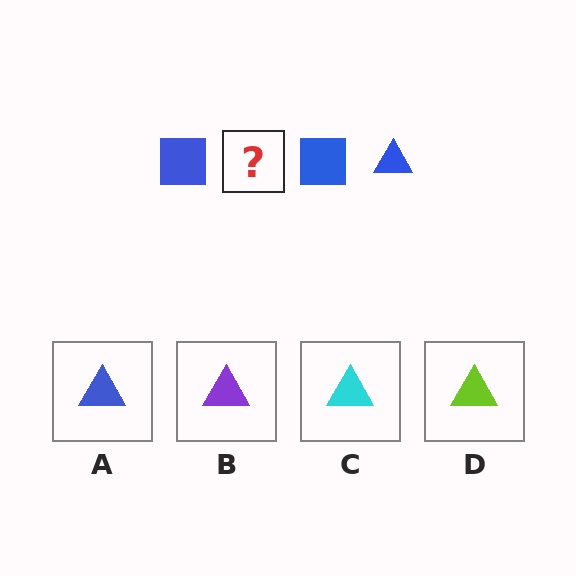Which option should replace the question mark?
Option A.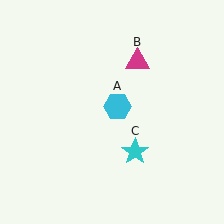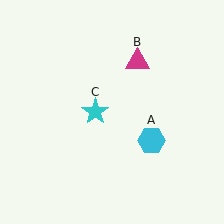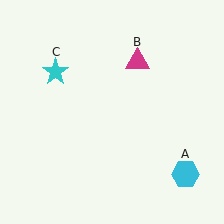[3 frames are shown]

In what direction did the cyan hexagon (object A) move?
The cyan hexagon (object A) moved down and to the right.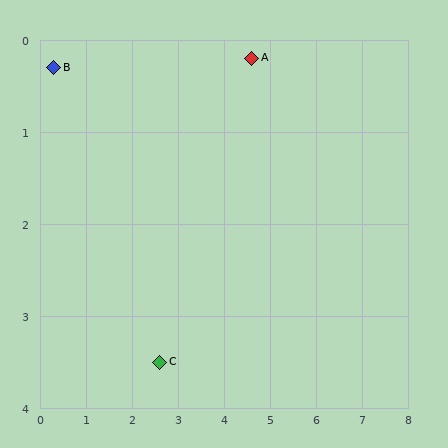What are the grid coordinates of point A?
Point A is at approximately (4.6, 0.2).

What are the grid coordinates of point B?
Point B is at approximately (0.3, 0.3).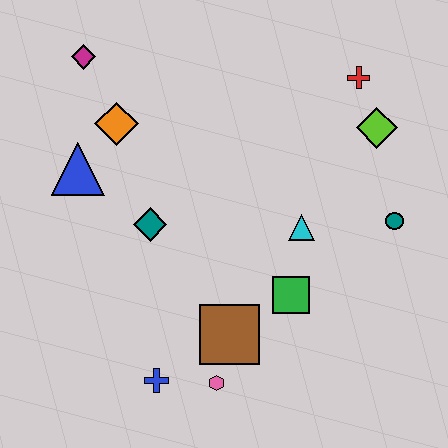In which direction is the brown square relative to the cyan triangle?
The brown square is below the cyan triangle.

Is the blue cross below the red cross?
Yes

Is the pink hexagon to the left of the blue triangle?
No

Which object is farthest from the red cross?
The blue cross is farthest from the red cross.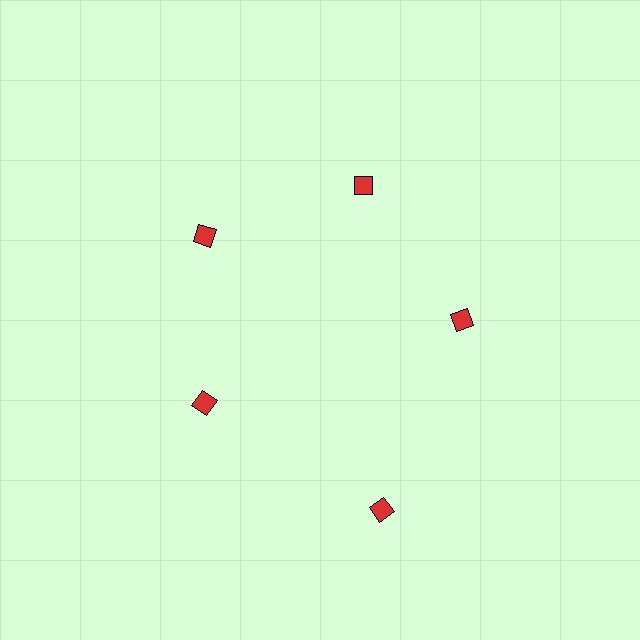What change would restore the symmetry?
The symmetry would be restored by moving it inward, back onto the ring so that all 5 diamonds sit at equal angles and equal distance from the center.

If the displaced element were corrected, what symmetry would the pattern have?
It would have 5-fold rotational symmetry — the pattern would map onto itself every 72 degrees.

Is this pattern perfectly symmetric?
No. The 5 red diamonds are arranged in a ring, but one element near the 5 o'clock position is pushed outward from the center, breaking the 5-fold rotational symmetry.